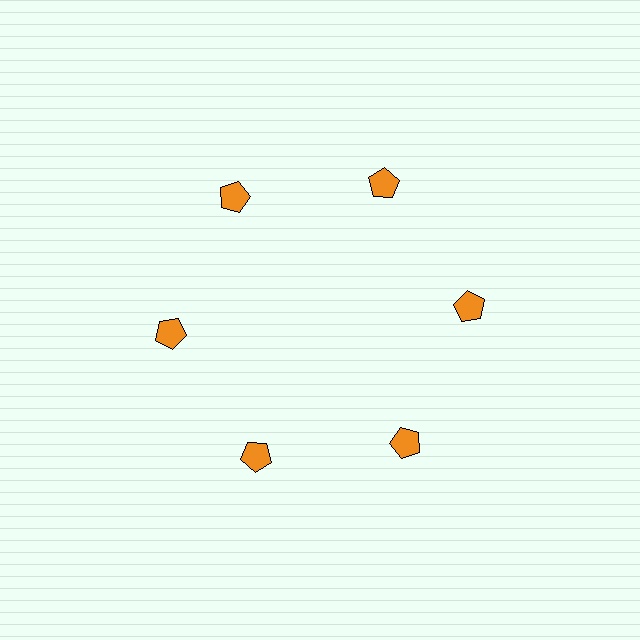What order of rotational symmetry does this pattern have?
This pattern has 6-fold rotational symmetry.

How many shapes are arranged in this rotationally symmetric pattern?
There are 6 shapes, arranged in 6 groups of 1.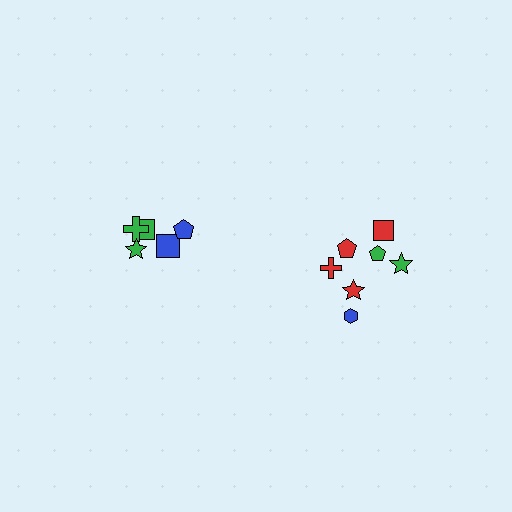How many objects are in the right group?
There are 7 objects.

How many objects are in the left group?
There are 5 objects.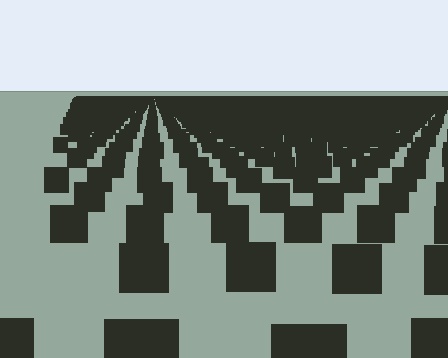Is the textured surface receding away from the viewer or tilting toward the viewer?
The surface is receding away from the viewer. Texture elements get smaller and denser toward the top.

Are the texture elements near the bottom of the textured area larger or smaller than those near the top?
Larger. Near the bottom, elements are closer to the viewer and appear at a bigger on-screen size.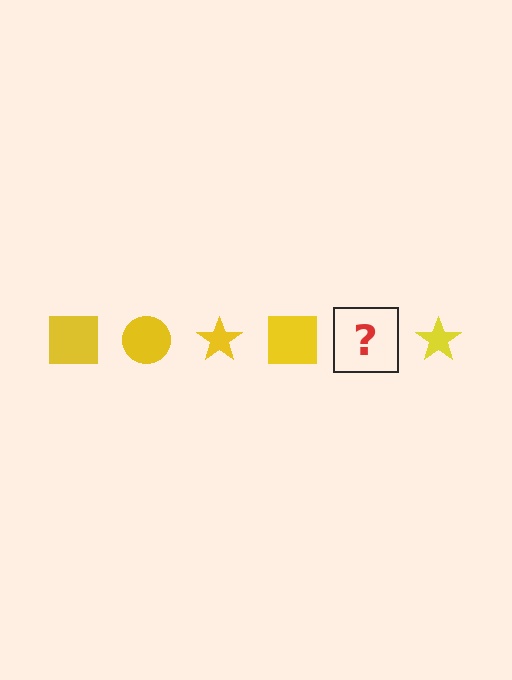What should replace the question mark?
The question mark should be replaced with a yellow circle.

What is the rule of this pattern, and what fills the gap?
The rule is that the pattern cycles through square, circle, star shapes in yellow. The gap should be filled with a yellow circle.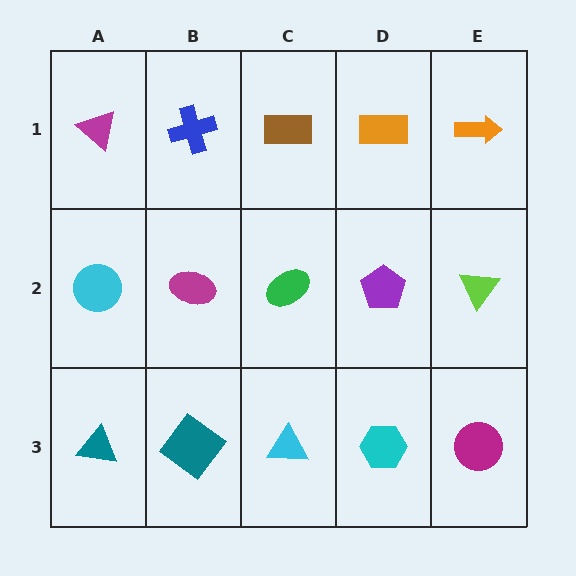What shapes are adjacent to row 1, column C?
A green ellipse (row 2, column C), a blue cross (row 1, column B), an orange rectangle (row 1, column D).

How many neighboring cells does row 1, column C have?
3.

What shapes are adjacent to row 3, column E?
A lime triangle (row 2, column E), a cyan hexagon (row 3, column D).